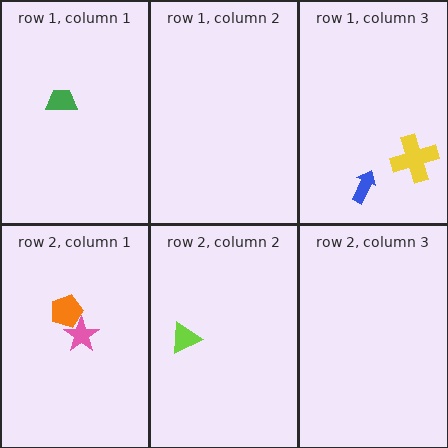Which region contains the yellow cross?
The row 1, column 3 region.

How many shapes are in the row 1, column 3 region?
2.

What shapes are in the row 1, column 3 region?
The blue arrow, the yellow cross.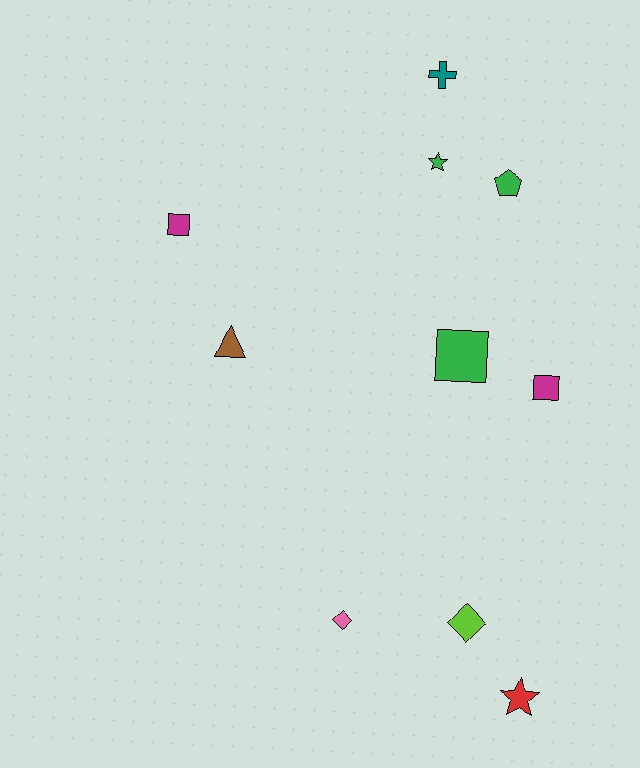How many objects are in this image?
There are 10 objects.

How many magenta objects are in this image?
There are 2 magenta objects.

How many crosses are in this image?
There is 1 cross.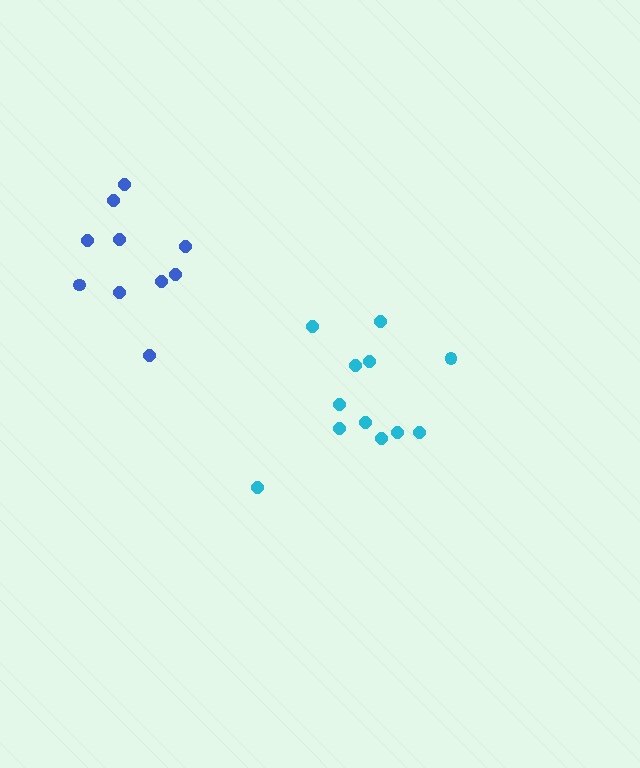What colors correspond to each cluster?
The clusters are colored: blue, cyan.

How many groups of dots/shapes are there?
There are 2 groups.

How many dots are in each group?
Group 1: 10 dots, Group 2: 12 dots (22 total).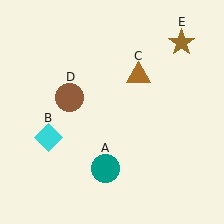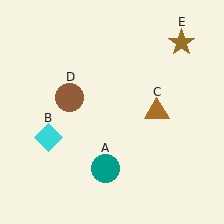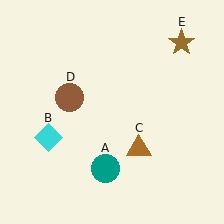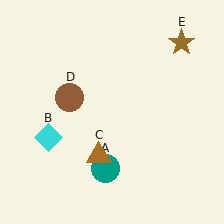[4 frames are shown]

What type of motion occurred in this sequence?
The brown triangle (object C) rotated clockwise around the center of the scene.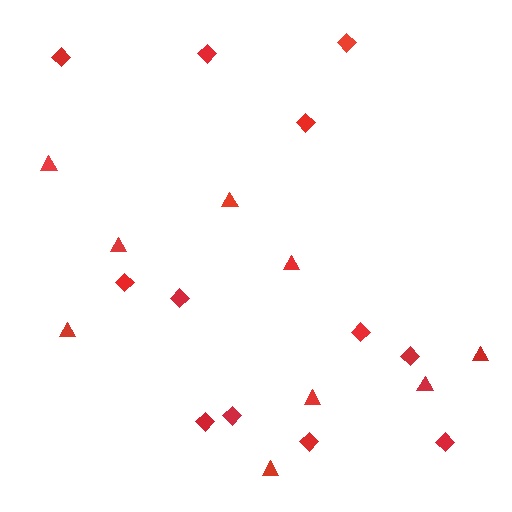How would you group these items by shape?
There are 2 groups: one group of triangles (9) and one group of diamonds (12).